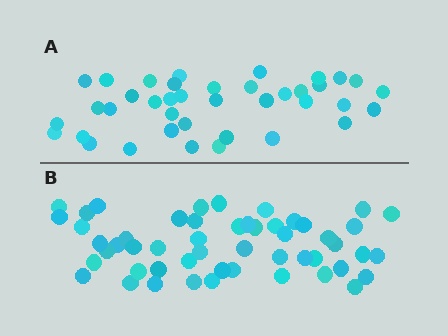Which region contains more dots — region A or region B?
Region B (the bottom region) has more dots.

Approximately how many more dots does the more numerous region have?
Region B has approximately 15 more dots than region A.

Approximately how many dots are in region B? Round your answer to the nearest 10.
About 50 dots. (The exact count is 52, which rounds to 50.)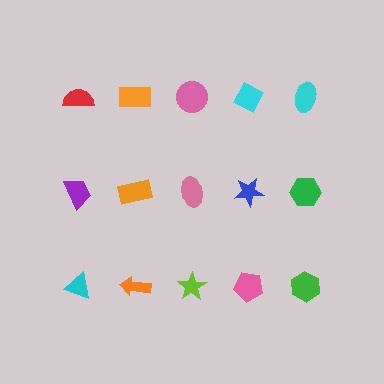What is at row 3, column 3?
A lime star.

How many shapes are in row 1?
5 shapes.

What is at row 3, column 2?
An orange arrow.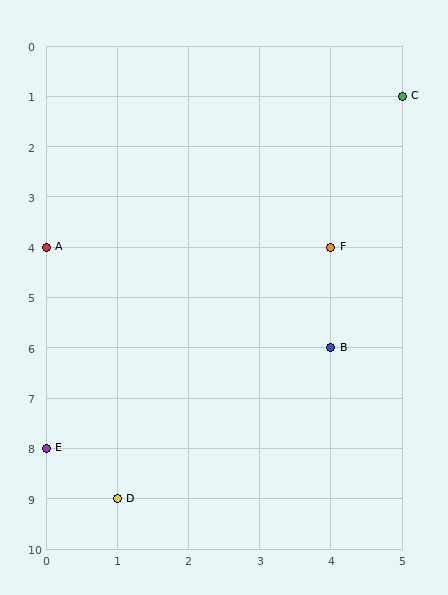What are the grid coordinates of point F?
Point F is at grid coordinates (4, 4).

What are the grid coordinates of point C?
Point C is at grid coordinates (5, 1).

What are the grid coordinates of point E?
Point E is at grid coordinates (0, 8).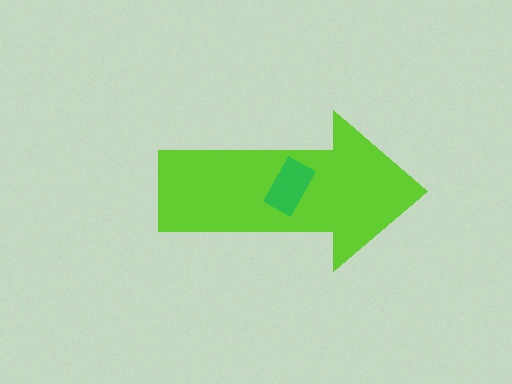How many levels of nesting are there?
2.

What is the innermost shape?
The green rectangle.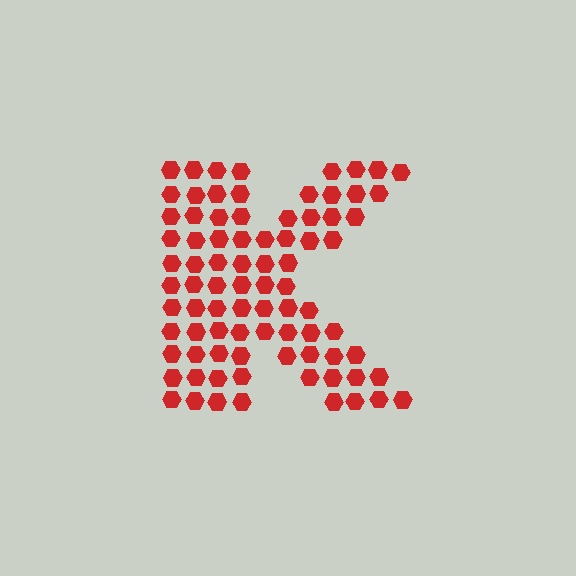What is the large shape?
The large shape is the letter K.